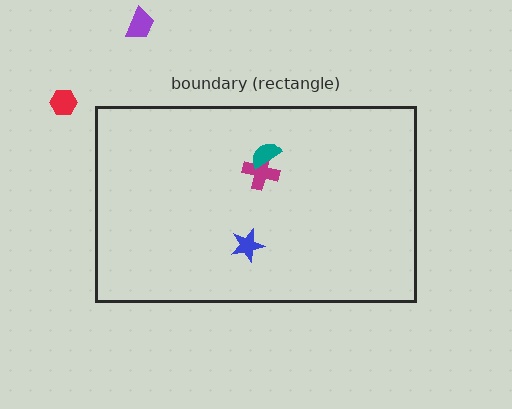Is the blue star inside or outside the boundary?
Inside.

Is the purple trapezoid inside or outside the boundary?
Outside.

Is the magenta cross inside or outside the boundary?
Inside.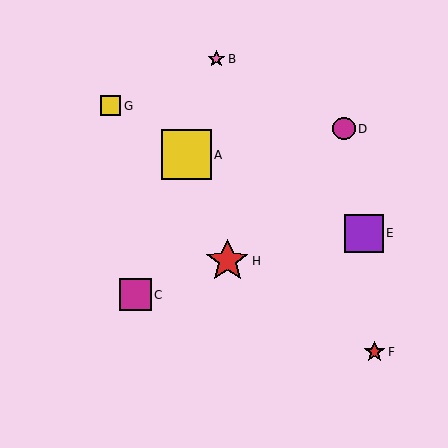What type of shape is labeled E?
Shape E is a purple square.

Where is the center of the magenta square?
The center of the magenta square is at (135, 295).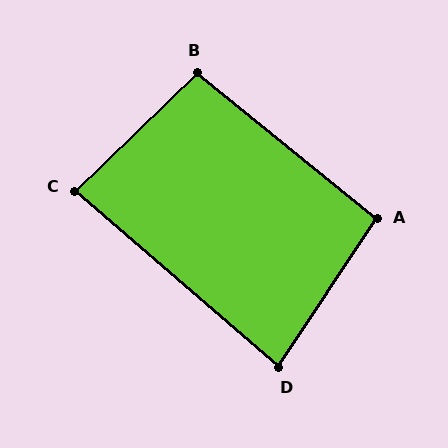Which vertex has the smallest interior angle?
D, at approximately 83 degrees.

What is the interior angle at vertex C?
Approximately 85 degrees (acute).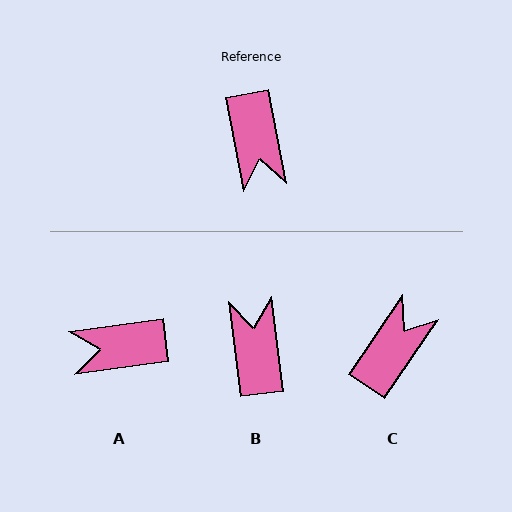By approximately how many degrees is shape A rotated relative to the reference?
Approximately 93 degrees clockwise.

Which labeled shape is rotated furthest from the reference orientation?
B, about 176 degrees away.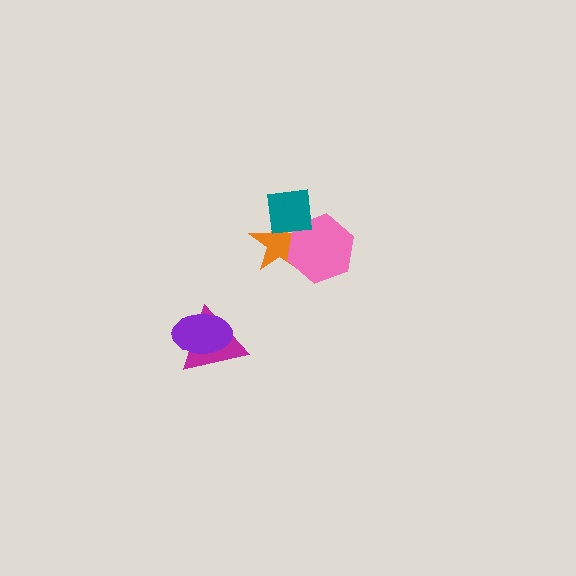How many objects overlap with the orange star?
2 objects overlap with the orange star.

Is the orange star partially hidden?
Yes, it is partially covered by another shape.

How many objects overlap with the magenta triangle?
1 object overlaps with the magenta triangle.